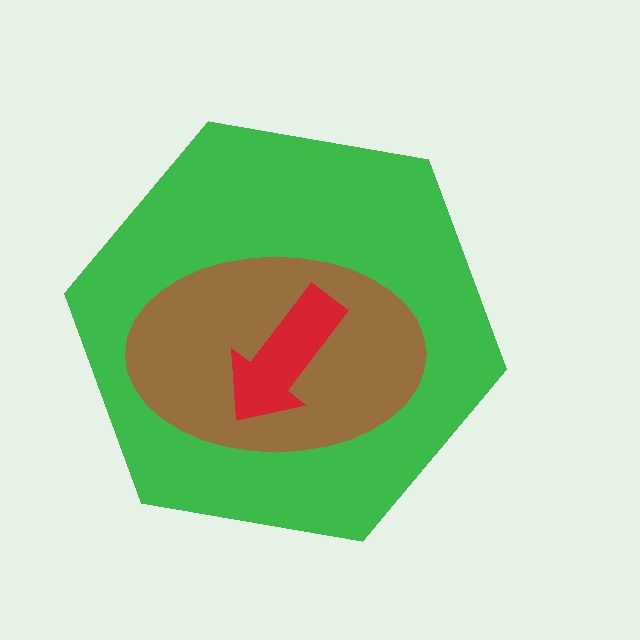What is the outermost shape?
The green hexagon.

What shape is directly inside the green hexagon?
The brown ellipse.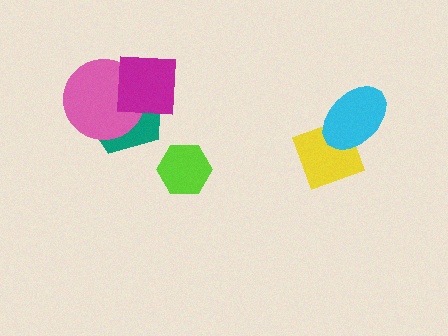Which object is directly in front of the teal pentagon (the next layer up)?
The pink circle is directly in front of the teal pentagon.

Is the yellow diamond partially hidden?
Yes, it is partially covered by another shape.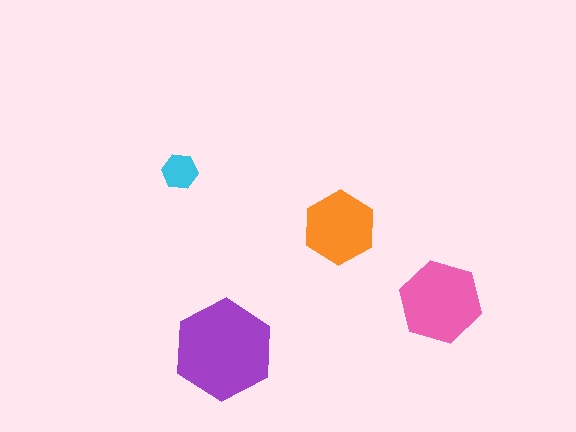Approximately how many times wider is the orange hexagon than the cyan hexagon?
About 2 times wider.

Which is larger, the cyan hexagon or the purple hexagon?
The purple one.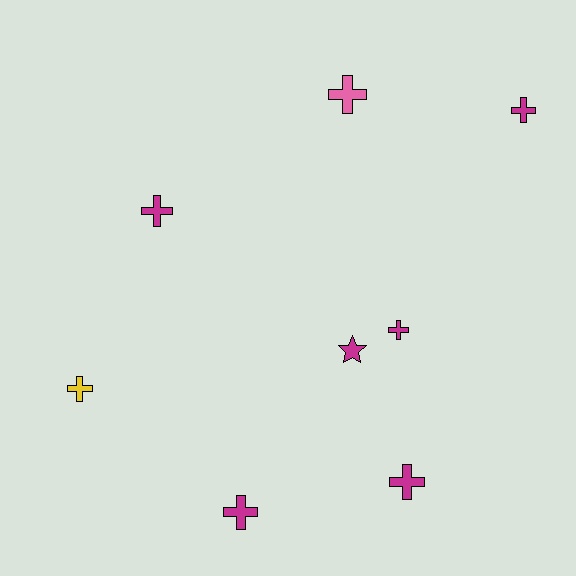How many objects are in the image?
There are 8 objects.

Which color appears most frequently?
Magenta, with 6 objects.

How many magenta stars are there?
There is 1 magenta star.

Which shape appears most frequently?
Cross, with 7 objects.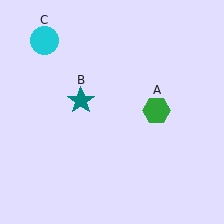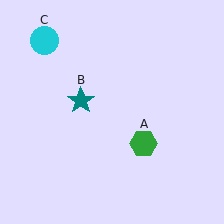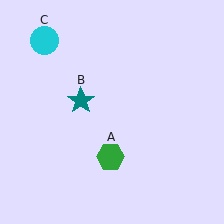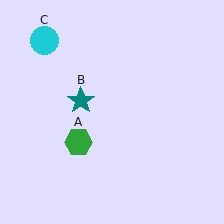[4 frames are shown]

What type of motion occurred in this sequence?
The green hexagon (object A) rotated clockwise around the center of the scene.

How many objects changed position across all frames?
1 object changed position: green hexagon (object A).